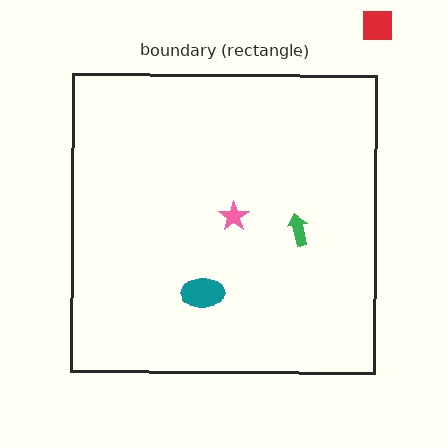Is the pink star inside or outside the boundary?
Inside.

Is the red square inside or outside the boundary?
Outside.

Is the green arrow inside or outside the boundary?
Inside.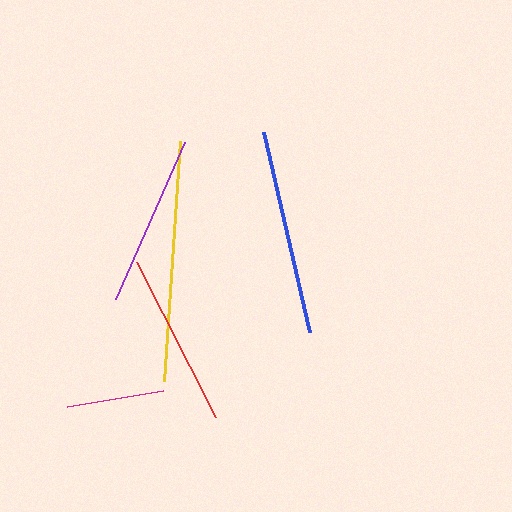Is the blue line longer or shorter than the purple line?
The blue line is longer than the purple line.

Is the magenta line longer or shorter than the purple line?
The purple line is longer than the magenta line.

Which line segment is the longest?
The yellow line is the longest at approximately 240 pixels.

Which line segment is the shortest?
The magenta line is the shortest at approximately 98 pixels.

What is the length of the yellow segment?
The yellow segment is approximately 240 pixels long.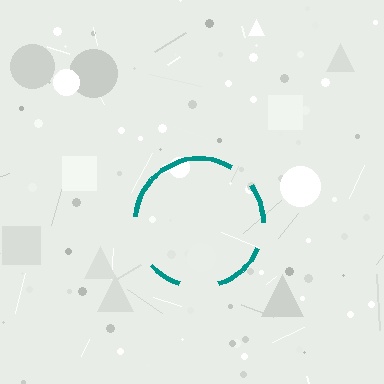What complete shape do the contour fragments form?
The contour fragments form a circle.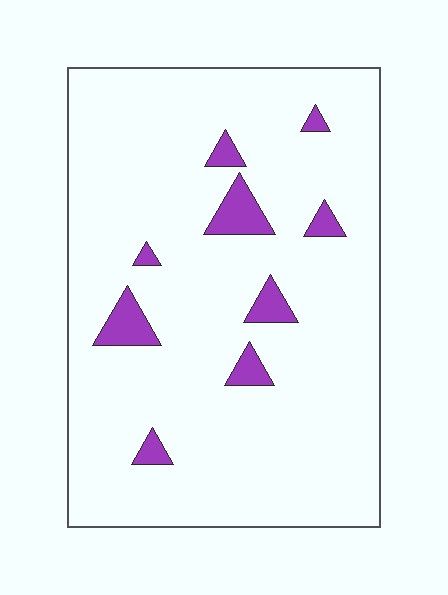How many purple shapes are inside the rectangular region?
9.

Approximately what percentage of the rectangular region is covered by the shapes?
Approximately 5%.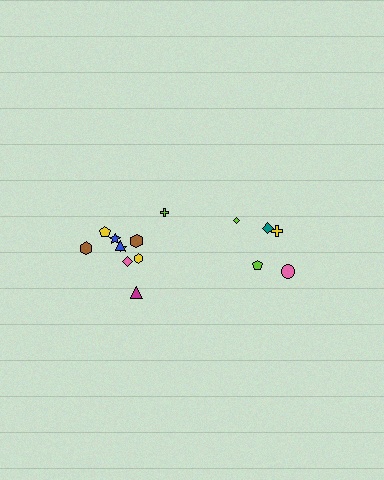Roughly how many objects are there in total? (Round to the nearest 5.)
Roughly 15 objects in total.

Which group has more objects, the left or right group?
The left group.